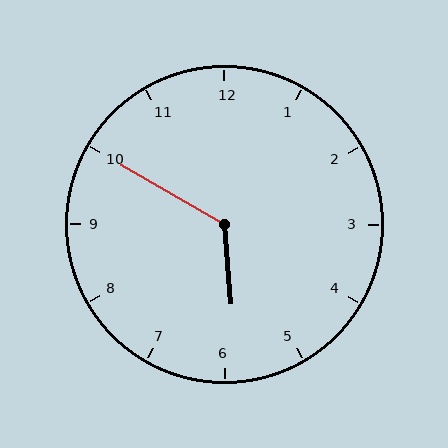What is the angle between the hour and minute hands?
Approximately 125 degrees.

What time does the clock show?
5:50.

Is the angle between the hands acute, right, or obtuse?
It is obtuse.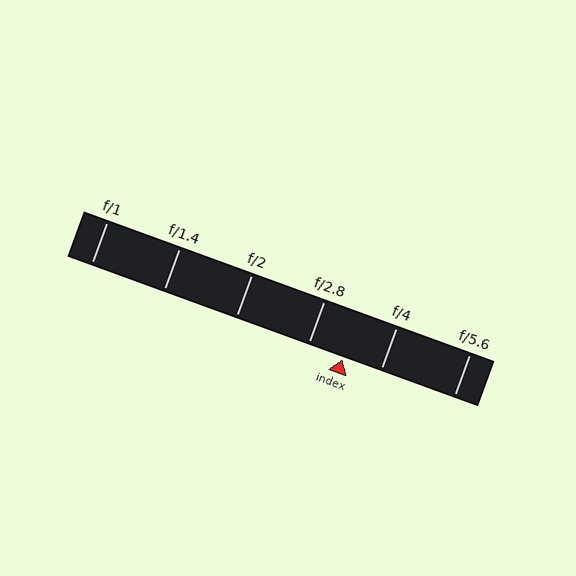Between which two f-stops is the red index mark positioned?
The index mark is between f/2.8 and f/4.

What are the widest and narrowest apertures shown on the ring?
The widest aperture shown is f/1 and the narrowest is f/5.6.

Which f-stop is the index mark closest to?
The index mark is closest to f/2.8.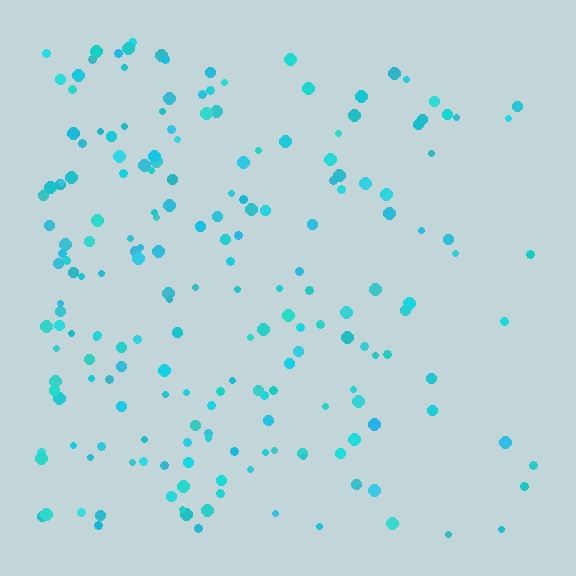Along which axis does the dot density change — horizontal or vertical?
Horizontal.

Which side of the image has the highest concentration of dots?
The left.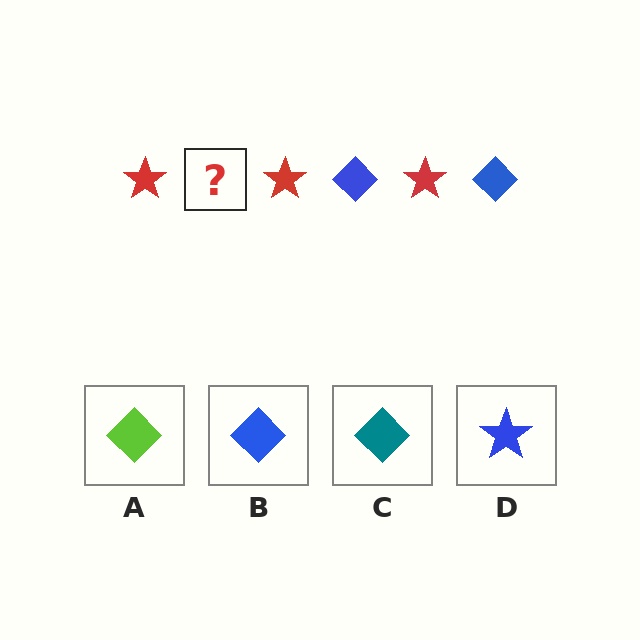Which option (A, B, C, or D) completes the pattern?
B.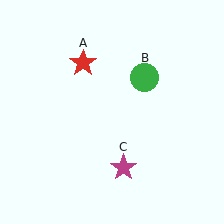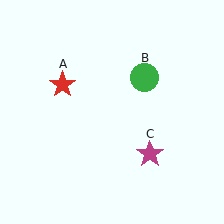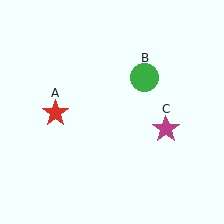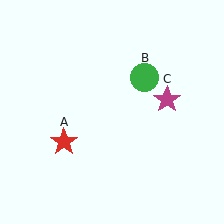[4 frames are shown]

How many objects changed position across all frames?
2 objects changed position: red star (object A), magenta star (object C).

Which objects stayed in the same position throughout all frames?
Green circle (object B) remained stationary.